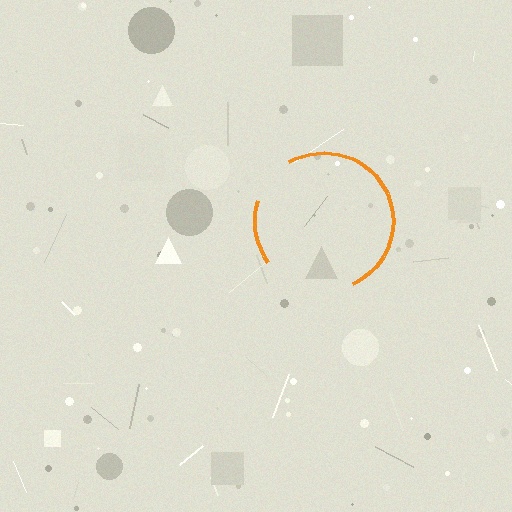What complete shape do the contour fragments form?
The contour fragments form a circle.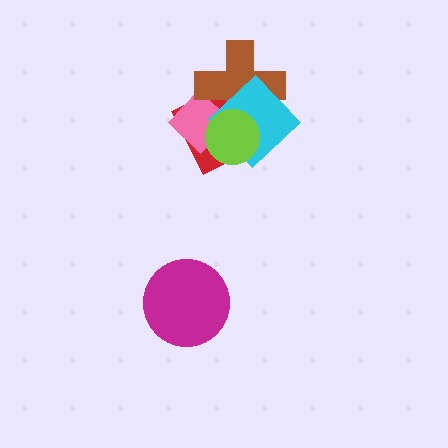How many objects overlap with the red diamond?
4 objects overlap with the red diamond.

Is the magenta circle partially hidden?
No, no other shape covers it.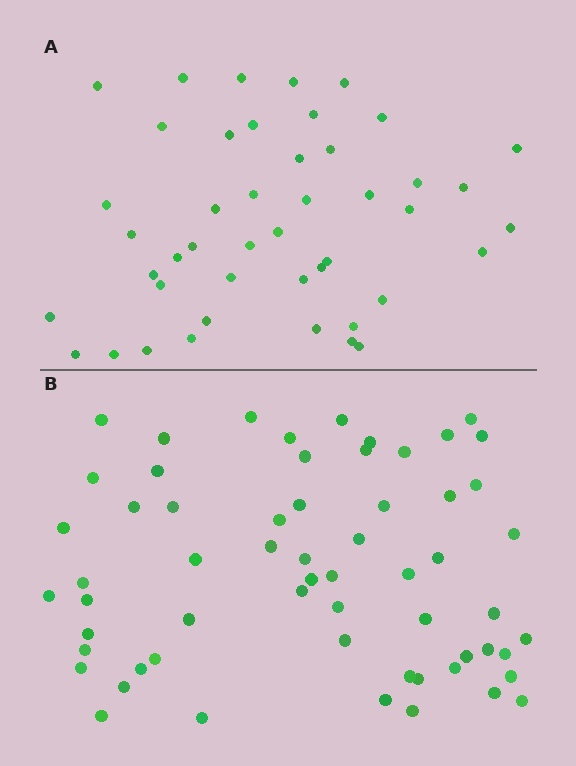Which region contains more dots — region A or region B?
Region B (the bottom region) has more dots.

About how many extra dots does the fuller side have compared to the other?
Region B has approximately 15 more dots than region A.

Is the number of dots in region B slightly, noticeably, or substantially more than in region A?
Region B has noticeably more, but not dramatically so. The ratio is roughly 1.3 to 1.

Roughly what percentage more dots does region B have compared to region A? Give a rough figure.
About 35% more.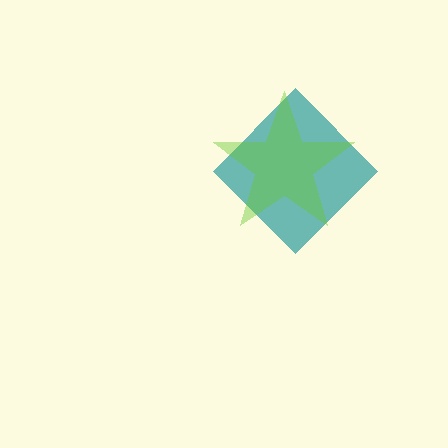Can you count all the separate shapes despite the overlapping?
Yes, there are 2 separate shapes.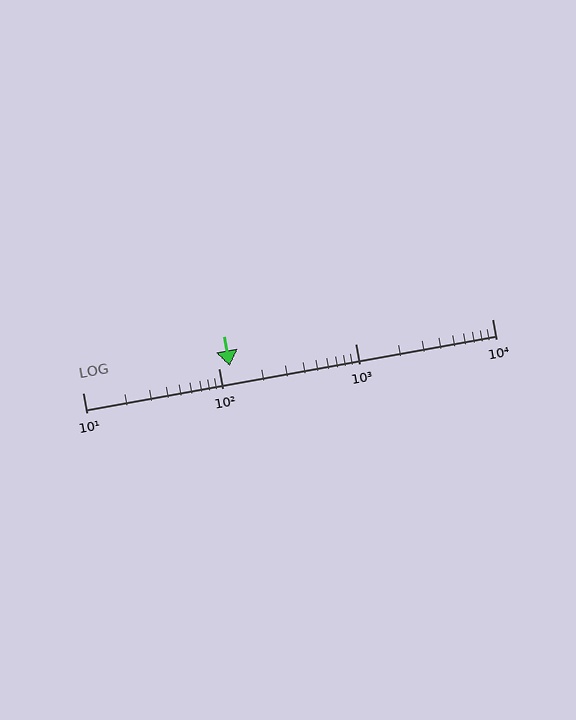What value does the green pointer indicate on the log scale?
The pointer indicates approximately 120.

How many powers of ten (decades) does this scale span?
The scale spans 3 decades, from 10 to 10000.